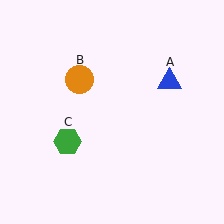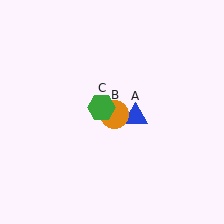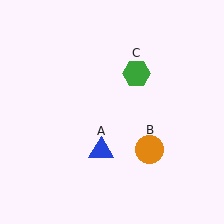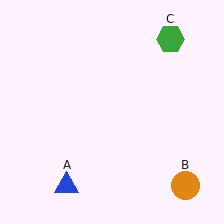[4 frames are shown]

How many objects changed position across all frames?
3 objects changed position: blue triangle (object A), orange circle (object B), green hexagon (object C).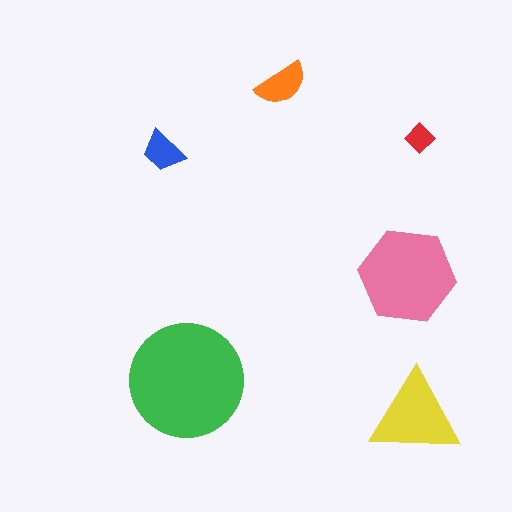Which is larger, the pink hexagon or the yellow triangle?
The pink hexagon.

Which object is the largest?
The green circle.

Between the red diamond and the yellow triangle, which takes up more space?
The yellow triangle.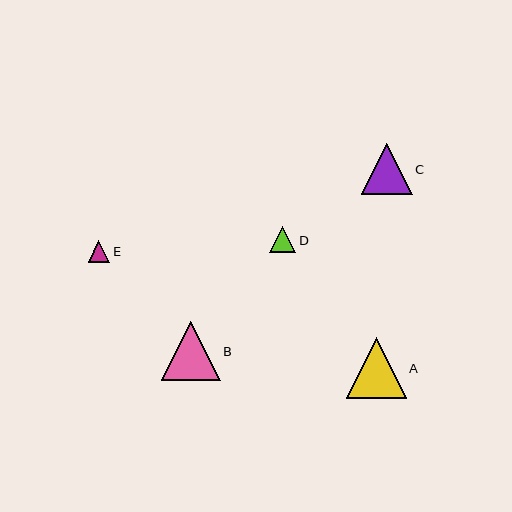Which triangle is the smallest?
Triangle E is the smallest with a size of approximately 22 pixels.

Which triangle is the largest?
Triangle A is the largest with a size of approximately 60 pixels.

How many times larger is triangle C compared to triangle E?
Triangle C is approximately 2.3 times the size of triangle E.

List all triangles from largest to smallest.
From largest to smallest: A, B, C, D, E.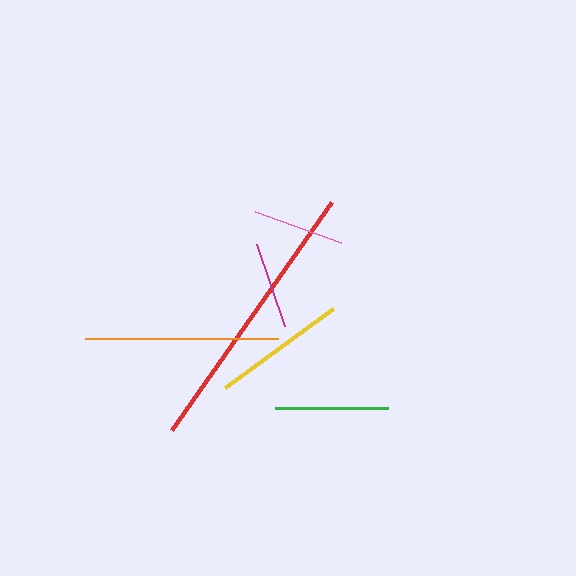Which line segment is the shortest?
The magenta line is the shortest at approximately 86 pixels.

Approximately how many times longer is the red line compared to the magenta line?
The red line is approximately 3.2 times the length of the magenta line.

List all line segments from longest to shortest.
From longest to shortest: red, orange, yellow, green, pink, magenta.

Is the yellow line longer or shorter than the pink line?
The yellow line is longer than the pink line.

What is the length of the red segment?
The red segment is approximately 279 pixels long.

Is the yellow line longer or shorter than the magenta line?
The yellow line is longer than the magenta line.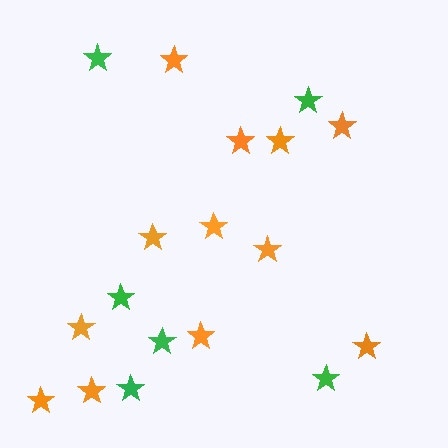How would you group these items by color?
There are 2 groups: one group of green stars (6) and one group of orange stars (12).